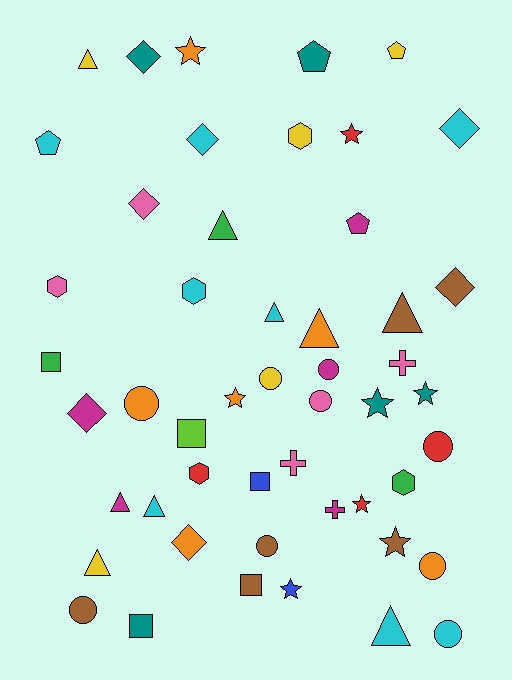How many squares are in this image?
There are 5 squares.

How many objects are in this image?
There are 50 objects.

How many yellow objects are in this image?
There are 5 yellow objects.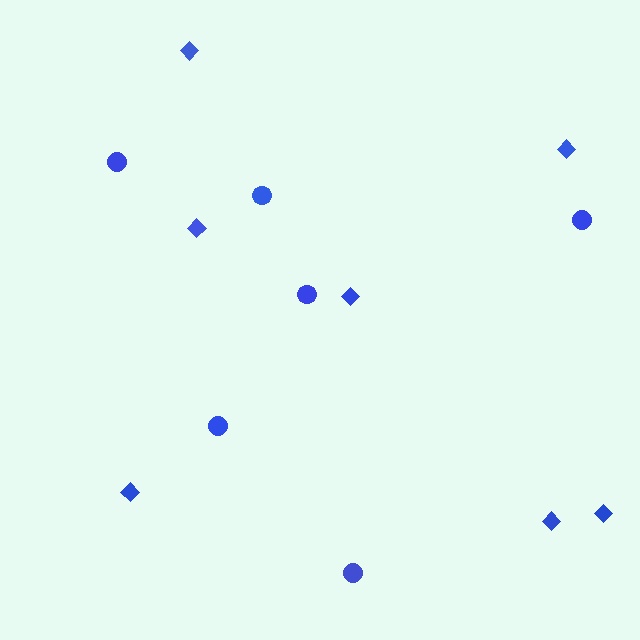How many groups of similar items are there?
There are 2 groups: one group of diamonds (7) and one group of circles (6).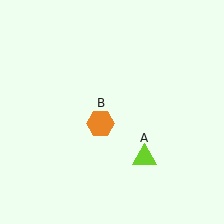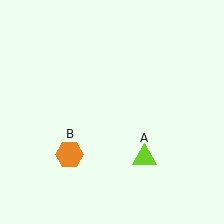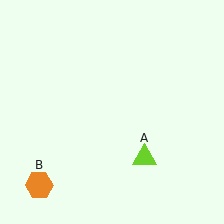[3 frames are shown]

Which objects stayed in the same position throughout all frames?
Lime triangle (object A) remained stationary.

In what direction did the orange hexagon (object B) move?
The orange hexagon (object B) moved down and to the left.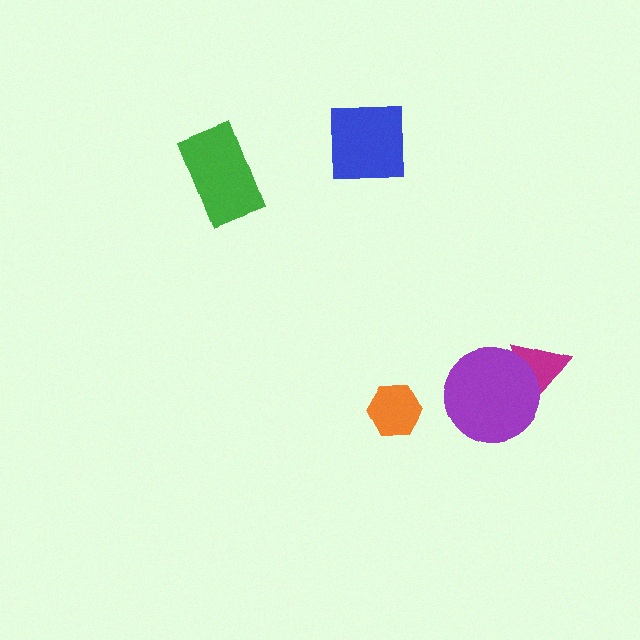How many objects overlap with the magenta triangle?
1 object overlaps with the magenta triangle.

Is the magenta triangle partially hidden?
Yes, it is partially covered by another shape.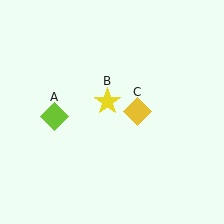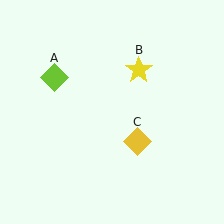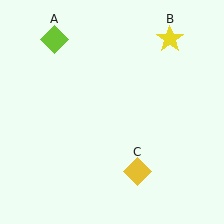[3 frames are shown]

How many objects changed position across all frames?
3 objects changed position: lime diamond (object A), yellow star (object B), yellow diamond (object C).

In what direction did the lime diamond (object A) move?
The lime diamond (object A) moved up.